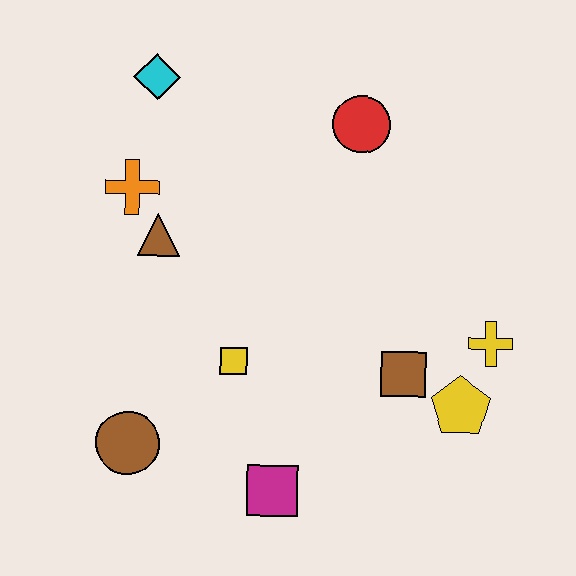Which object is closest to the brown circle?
The yellow square is closest to the brown circle.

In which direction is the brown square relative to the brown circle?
The brown square is to the right of the brown circle.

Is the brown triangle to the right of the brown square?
No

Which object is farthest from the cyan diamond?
The yellow pentagon is farthest from the cyan diamond.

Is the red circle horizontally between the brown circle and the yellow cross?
Yes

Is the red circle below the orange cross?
No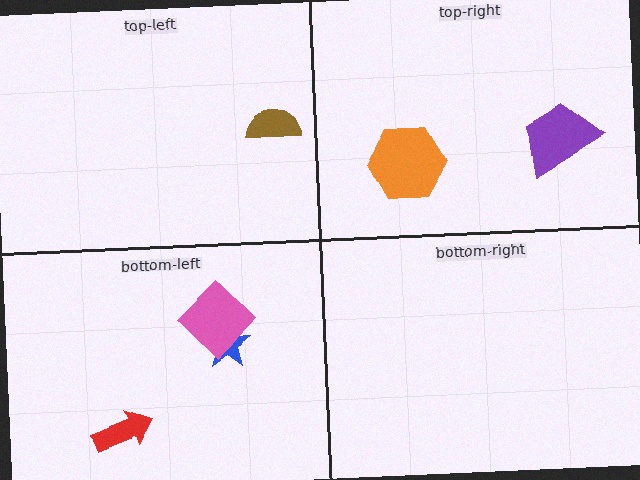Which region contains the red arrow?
The bottom-left region.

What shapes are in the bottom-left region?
The blue star, the red arrow, the pink diamond.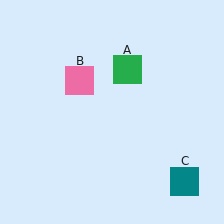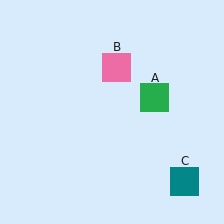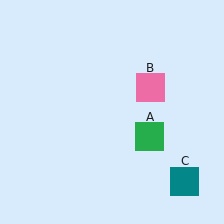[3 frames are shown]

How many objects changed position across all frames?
2 objects changed position: green square (object A), pink square (object B).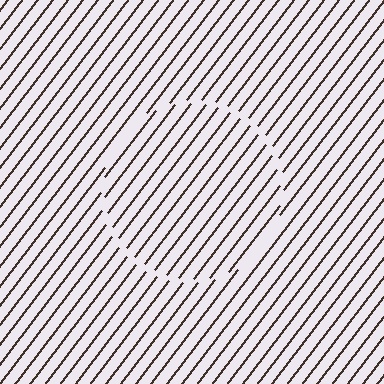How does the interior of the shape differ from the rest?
The interior of the shape contains the same grating, shifted by half a period — the contour is defined by the phase discontinuity where line-ends from the inner and outer gratings abut.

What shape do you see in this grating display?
An illusory circle. The interior of the shape contains the same grating, shifted by half a period — the contour is defined by the phase discontinuity where line-ends from the inner and outer gratings abut.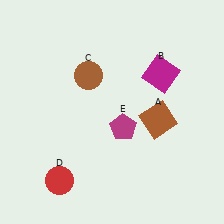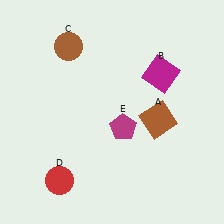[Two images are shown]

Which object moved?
The brown circle (C) moved up.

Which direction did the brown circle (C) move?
The brown circle (C) moved up.